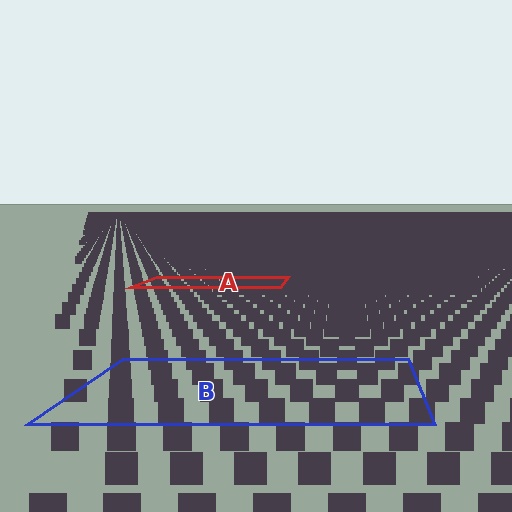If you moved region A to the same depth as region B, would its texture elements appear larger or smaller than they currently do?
They would appear larger. At a closer depth, the same texture elements are projected at a bigger on-screen size.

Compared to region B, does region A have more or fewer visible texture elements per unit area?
Region A has more texture elements per unit area — they are packed more densely because it is farther away.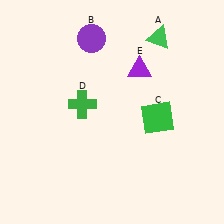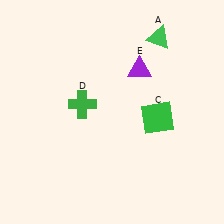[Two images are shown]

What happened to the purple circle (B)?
The purple circle (B) was removed in Image 2. It was in the top-left area of Image 1.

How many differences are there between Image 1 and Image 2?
There is 1 difference between the two images.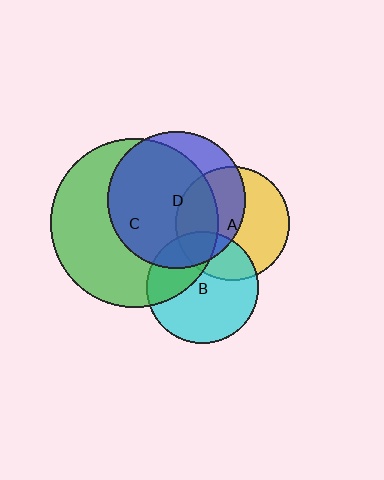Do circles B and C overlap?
Yes.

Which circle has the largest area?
Circle C (green).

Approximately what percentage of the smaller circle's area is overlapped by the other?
Approximately 30%.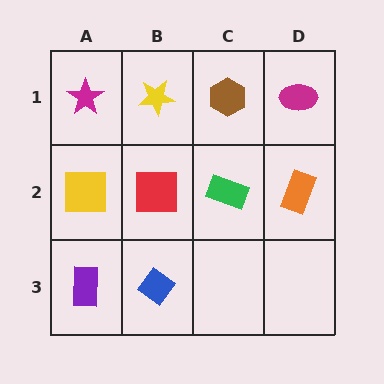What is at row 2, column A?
A yellow square.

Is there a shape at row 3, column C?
No, that cell is empty.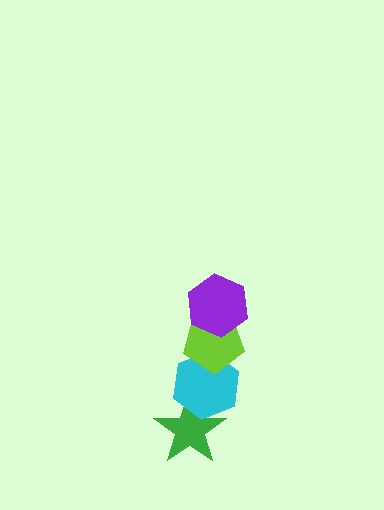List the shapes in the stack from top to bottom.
From top to bottom: the purple hexagon, the lime pentagon, the cyan hexagon, the green star.